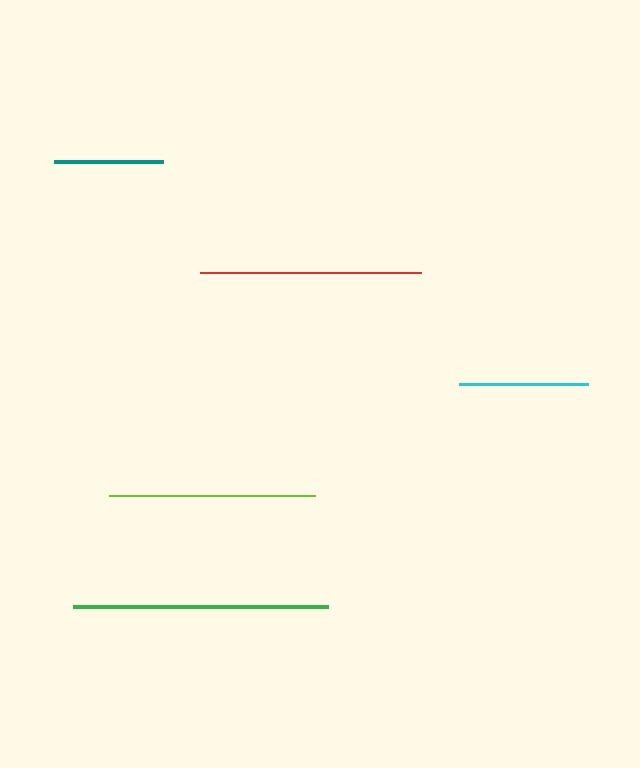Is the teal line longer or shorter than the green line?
The green line is longer than the teal line.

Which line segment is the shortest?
The teal line is the shortest at approximately 109 pixels.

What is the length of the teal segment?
The teal segment is approximately 109 pixels long.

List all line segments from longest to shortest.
From longest to shortest: green, red, lime, cyan, teal.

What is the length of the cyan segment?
The cyan segment is approximately 128 pixels long.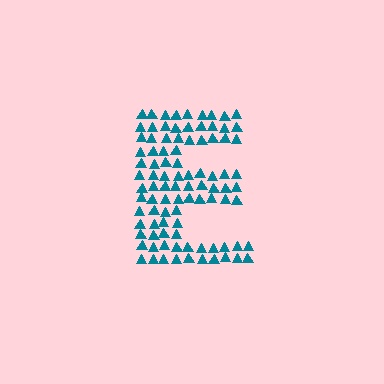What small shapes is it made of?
It is made of small triangles.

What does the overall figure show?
The overall figure shows the letter E.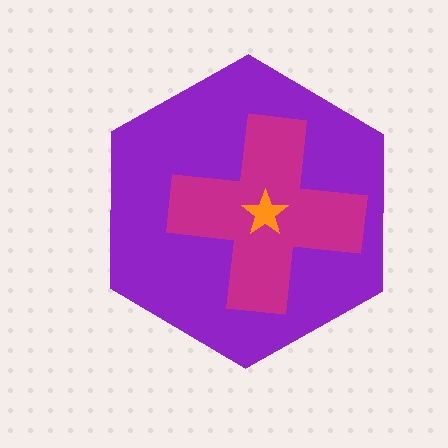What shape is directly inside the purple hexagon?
The magenta cross.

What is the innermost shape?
The orange star.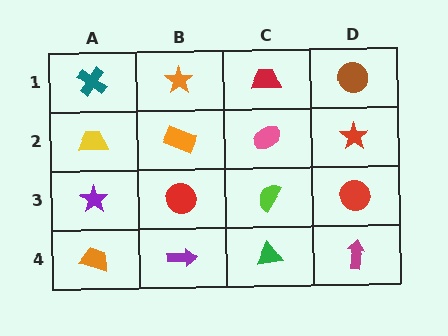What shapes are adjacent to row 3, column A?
A yellow trapezoid (row 2, column A), an orange trapezoid (row 4, column A), a red circle (row 3, column B).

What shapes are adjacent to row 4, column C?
A lime semicircle (row 3, column C), a purple arrow (row 4, column B), a magenta arrow (row 4, column D).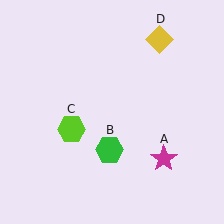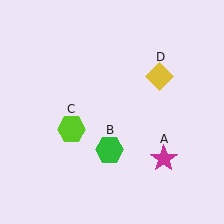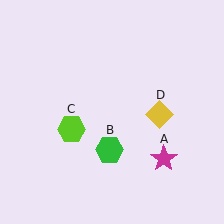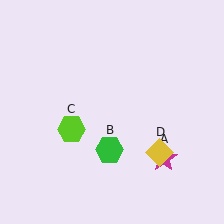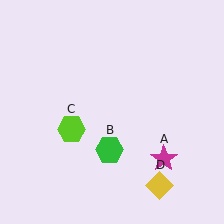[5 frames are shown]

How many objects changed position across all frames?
1 object changed position: yellow diamond (object D).